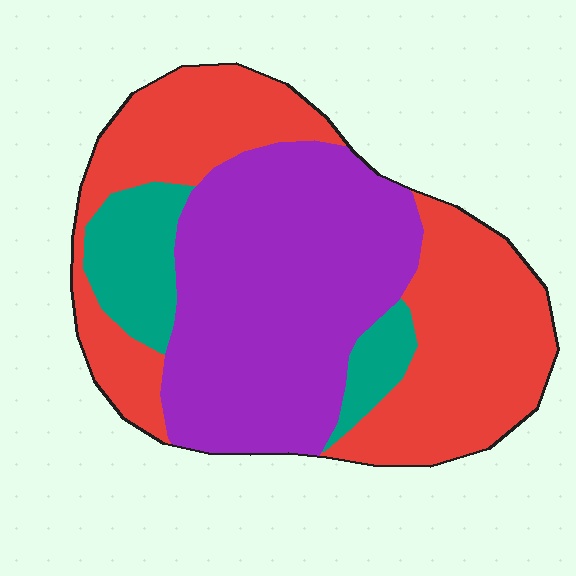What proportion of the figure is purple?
Purple covers 43% of the figure.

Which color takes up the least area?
Teal, at roughly 15%.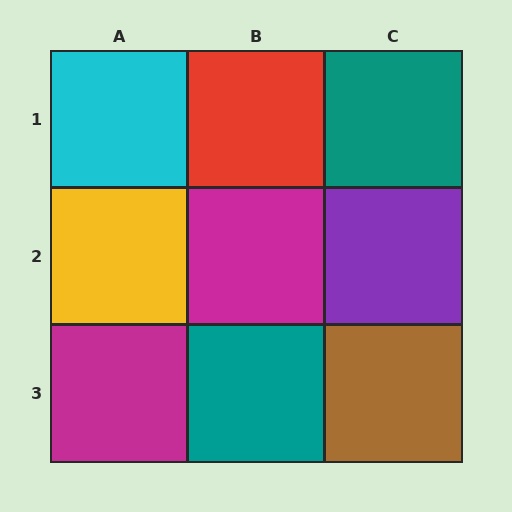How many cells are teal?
2 cells are teal.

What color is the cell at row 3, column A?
Magenta.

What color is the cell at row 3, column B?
Teal.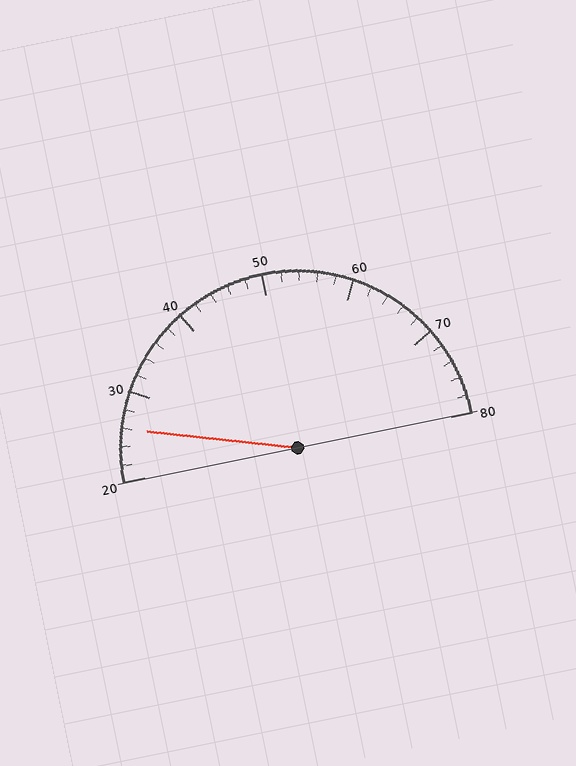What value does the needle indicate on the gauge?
The needle indicates approximately 26.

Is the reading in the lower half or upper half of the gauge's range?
The reading is in the lower half of the range (20 to 80).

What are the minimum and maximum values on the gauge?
The gauge ranges from 20 to 80.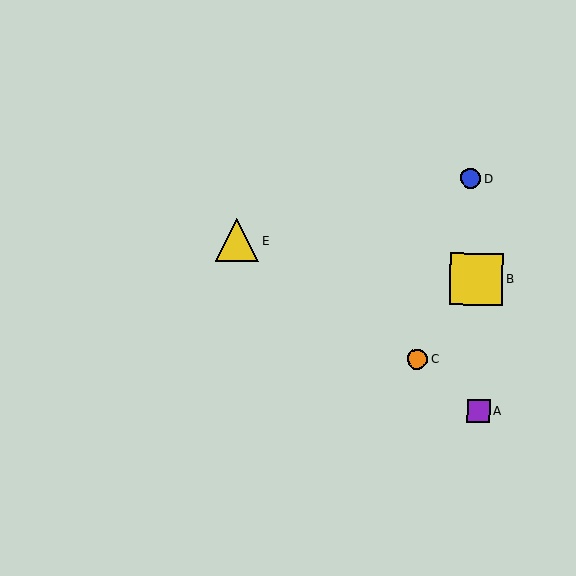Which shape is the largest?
The yellow square (labeled B) is the largest.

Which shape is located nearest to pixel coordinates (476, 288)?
The yellow square (labeled B) at (476, 279) is nearest to that location.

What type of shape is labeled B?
Shape B is a yellow square.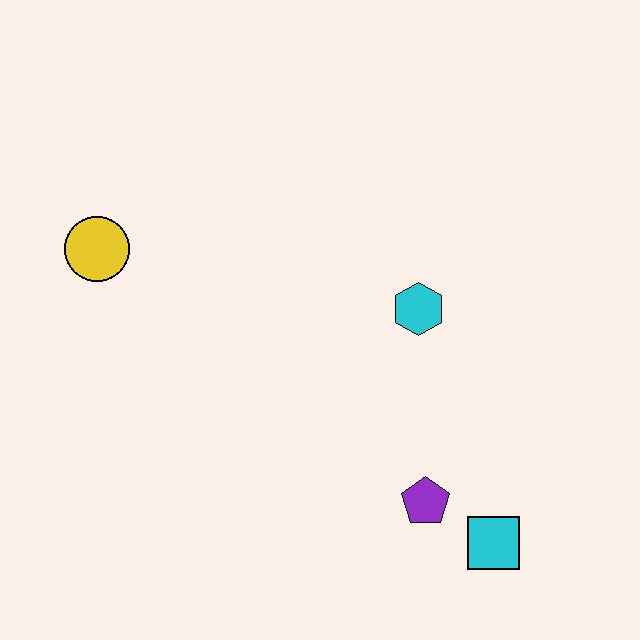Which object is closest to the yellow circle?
The cyan hexagon is closest to the yellow circle.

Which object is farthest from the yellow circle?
The cyan square is farthest from the yellow circle.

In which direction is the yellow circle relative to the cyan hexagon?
The yellow circle is to the left of the cyan hexagon.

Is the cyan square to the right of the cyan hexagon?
Yes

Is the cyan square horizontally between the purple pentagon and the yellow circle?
No